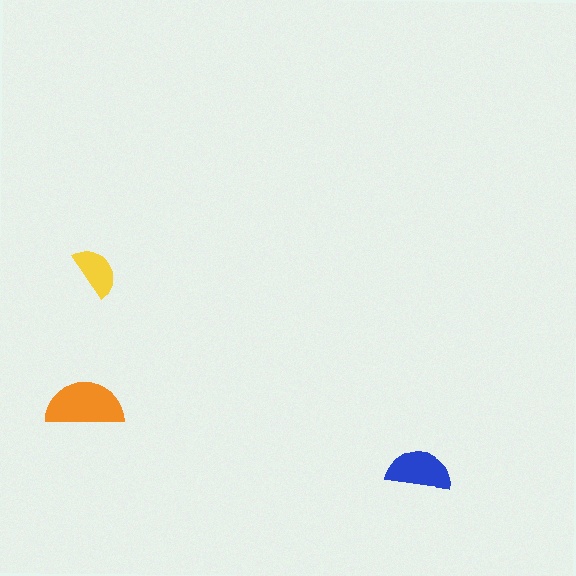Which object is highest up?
The yellow semicircle is topmost.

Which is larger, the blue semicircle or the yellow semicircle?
The blue one.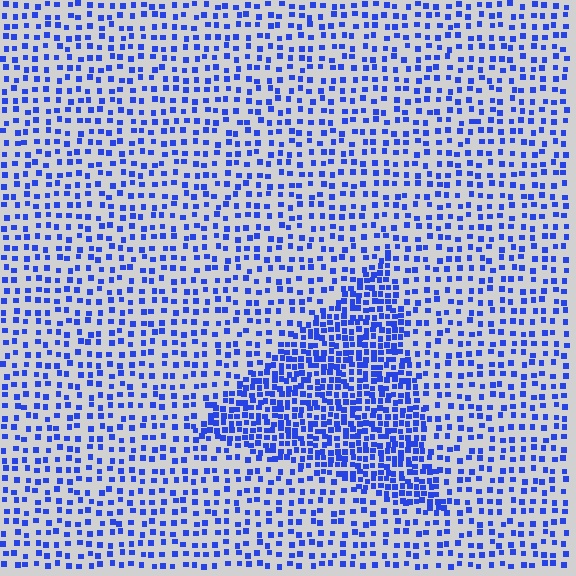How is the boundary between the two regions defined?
The boundary is defined by a change in element density (approximately 2.2x ratio). All elements are the same color, size, and shape.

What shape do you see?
I see a triangle.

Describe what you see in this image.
The image contains small blue elements arranged at two different densities. A triangle-shaped region is visible where the elements are more densely packed than the surrounding area.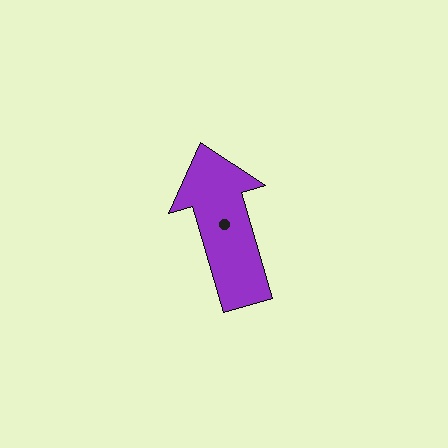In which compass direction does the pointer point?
North.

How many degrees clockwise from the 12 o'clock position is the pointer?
Approximately 344 degrees.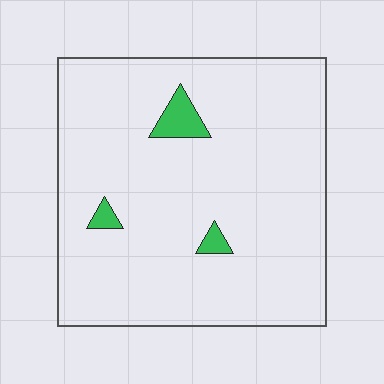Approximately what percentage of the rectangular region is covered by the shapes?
Approximately 5%.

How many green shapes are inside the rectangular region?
3.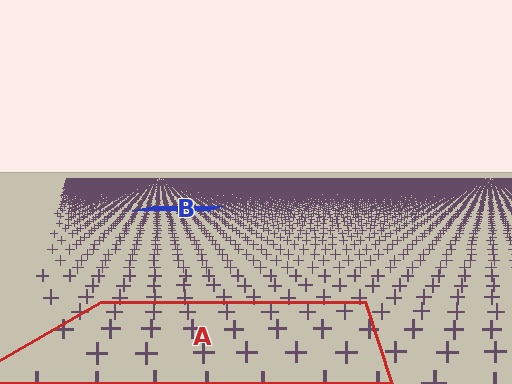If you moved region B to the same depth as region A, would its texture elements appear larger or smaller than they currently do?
They would appear larger. At a closer depth, the same texture elements are projected at a bigger on-screen size.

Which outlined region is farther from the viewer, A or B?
Region B is farther from the viewer — the texture elements inside it appear smaller and more densely packed.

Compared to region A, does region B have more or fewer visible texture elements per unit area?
Region B has more texture elements per unit area — they are packed more densely because it is farther away.